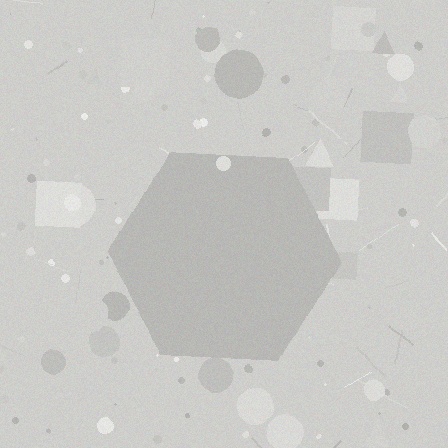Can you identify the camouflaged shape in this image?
The camouflaged shape is a hexagon.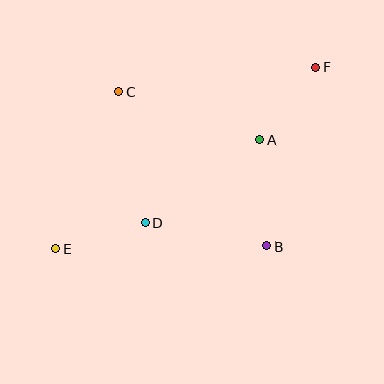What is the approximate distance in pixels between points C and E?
The distance between C and E is approximately 169 pixels.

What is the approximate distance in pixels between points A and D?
The distance between A and D is approximately 141 pixels.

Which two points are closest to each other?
Points A and F are closest to each other.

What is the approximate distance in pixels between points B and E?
The distance between B and E is approximately 211 pixels.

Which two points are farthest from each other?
Points E and F are farthest from each other.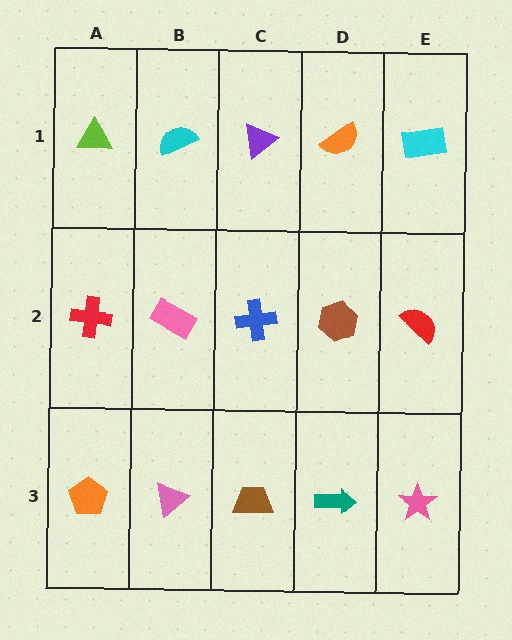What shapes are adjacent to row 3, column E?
A red semicircle (row 2, column E), a teal arrow (row 3, column D).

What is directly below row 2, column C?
A brown trapezoid.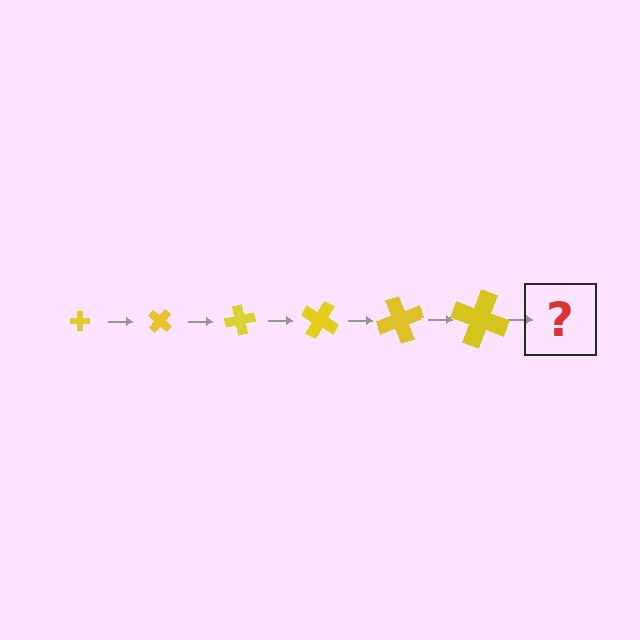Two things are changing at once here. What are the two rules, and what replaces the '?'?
The two rules are that the cross grows larger each step and it rotates 40 degrees each step. The '?' should be a cross, larger than the previous one and rotated 240 degrees from the start.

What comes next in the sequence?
The next element should be a cross, larger than the previous one and rotated 240 degrees from the start.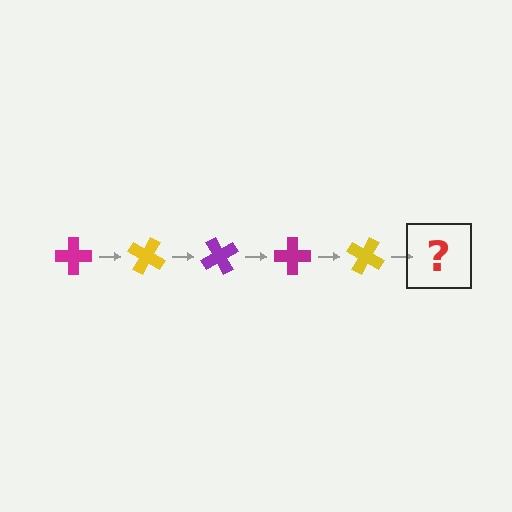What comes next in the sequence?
The next element should be a purple cross, rotated 150 degrees from the start.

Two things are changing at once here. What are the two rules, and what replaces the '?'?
The two rules are that it rotates 30 degrees each step and the color cycles through magenta, yellow, and purple. The '?' should be a purple cross, rotated 150 degrees from the start.